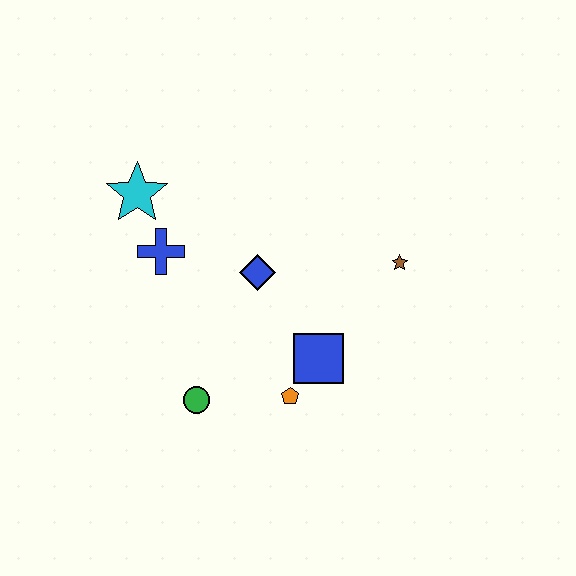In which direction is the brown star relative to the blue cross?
The brown star is to the right of the blue cross.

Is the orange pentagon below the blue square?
Yes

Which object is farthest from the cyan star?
The brown star is farthest from the cyan star.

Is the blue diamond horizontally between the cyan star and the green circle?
No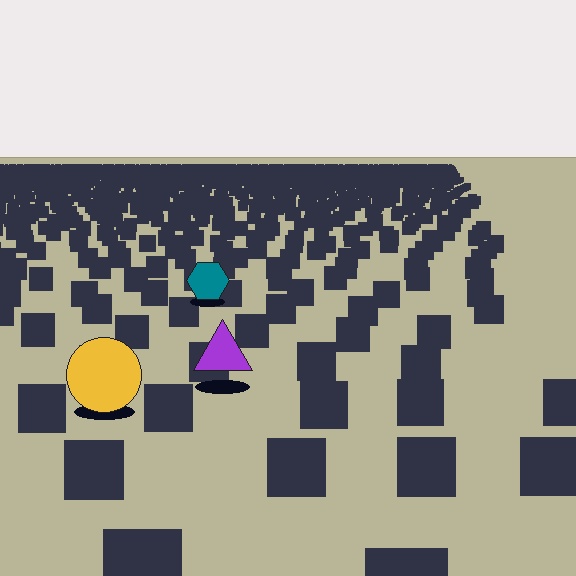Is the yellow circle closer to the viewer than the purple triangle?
Yes. The yellow circle is closer — you can tell from the texture gradient: the ground texture is coarser near it.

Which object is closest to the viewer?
The yellow circle is closest. The texture marks near it are larger and more spread out.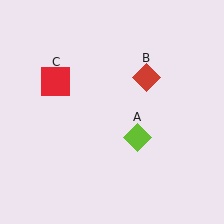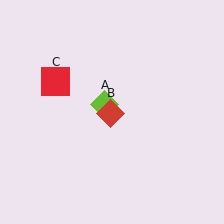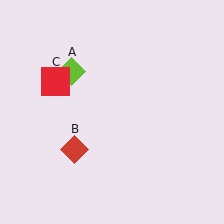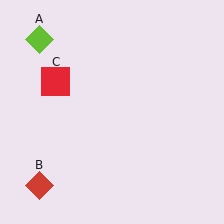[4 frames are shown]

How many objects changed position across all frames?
2 objects changed position: lime diamond (object A), red diamond (object B).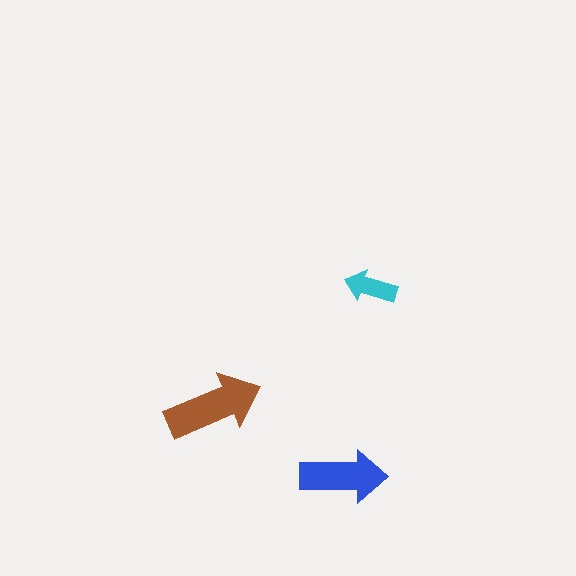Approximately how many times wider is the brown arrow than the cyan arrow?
About 2 times wider.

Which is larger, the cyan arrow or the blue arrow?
The blue one.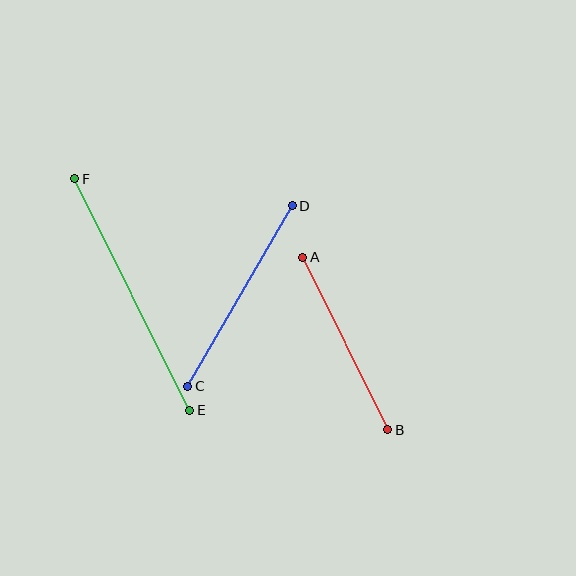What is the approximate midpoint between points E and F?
The midpoint is at approximately (132, 294) pixels.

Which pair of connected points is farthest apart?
Points E and F are farthest apart.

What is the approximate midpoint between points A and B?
The midpoint is at approximately (345, 343) pixels.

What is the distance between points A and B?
The distance is approximately 192 pixels.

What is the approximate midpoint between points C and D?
The midpoint is at approximately (240, 296) pixels.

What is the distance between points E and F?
The distance is approximately 258 pixels.